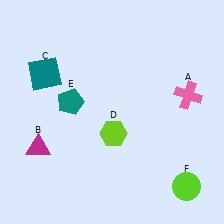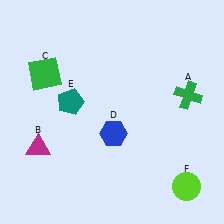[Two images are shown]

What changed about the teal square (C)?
In Image 1, C is teal. In Image 2, it changed to green.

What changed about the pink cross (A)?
In Image 1, A is pink. In Image 2, it changed to green.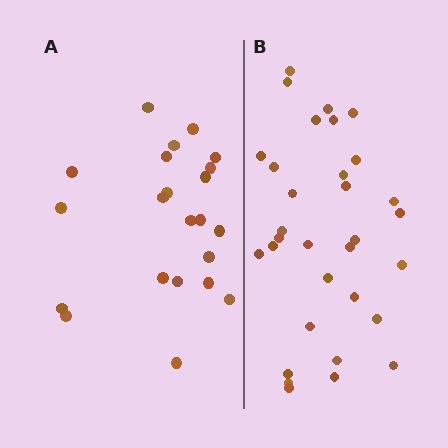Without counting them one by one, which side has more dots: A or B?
Region B (the right region) has more dots.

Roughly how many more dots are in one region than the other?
Region B has roughly 10 or so more dots than region A.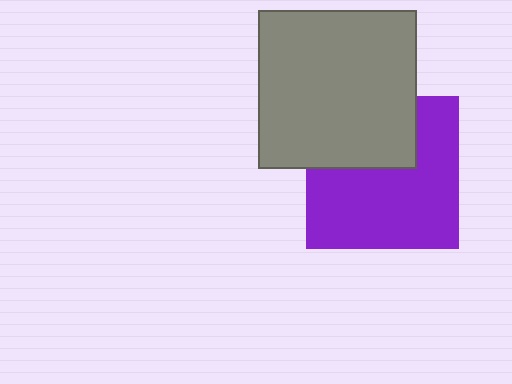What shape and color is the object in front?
The object in front is a gray square.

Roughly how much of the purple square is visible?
Most of it is visible (roughly 65%).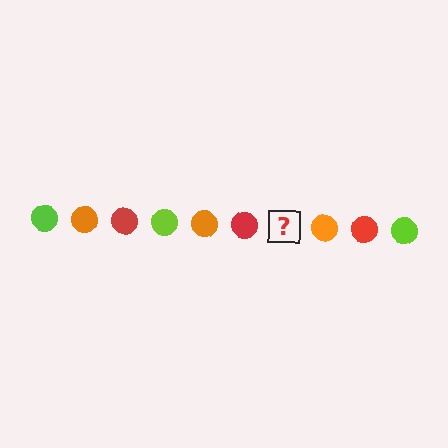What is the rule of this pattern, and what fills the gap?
The rule is that the pattern cycles through lime, orange, red circles. The gap should be filled with a lime circle.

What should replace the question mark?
The question mark should be replaced with a lime circle.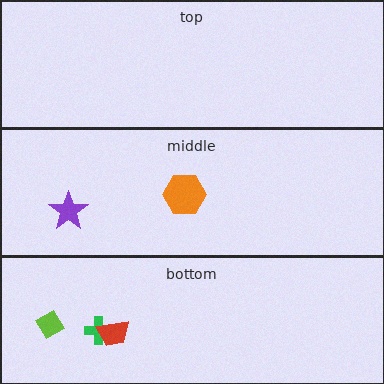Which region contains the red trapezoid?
The bottom region.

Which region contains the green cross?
The bottom region.